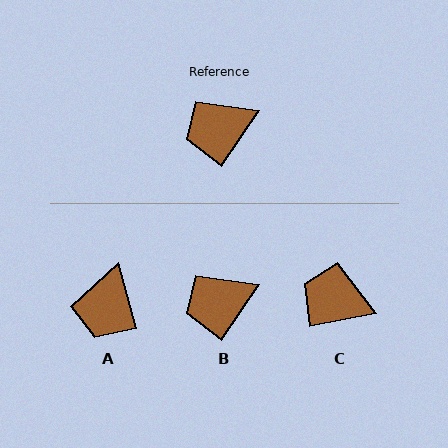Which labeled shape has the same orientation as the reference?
B.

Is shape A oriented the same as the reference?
No, it is off by about 50 degrees.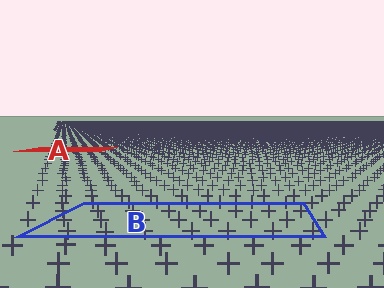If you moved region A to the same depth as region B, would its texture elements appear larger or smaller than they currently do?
They would appear larger. At a closer depth, the same texture elements are projected at a bigger on-screen size.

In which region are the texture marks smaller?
The texture marks are smaller in region A, because it is farther away.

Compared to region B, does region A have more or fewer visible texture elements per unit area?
Region A has more texture elements per unit area — they are packed more densely because it is farther away.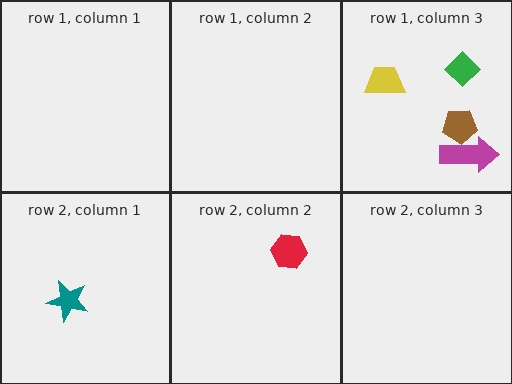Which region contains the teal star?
The row 2, column 1 region.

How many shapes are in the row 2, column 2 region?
1.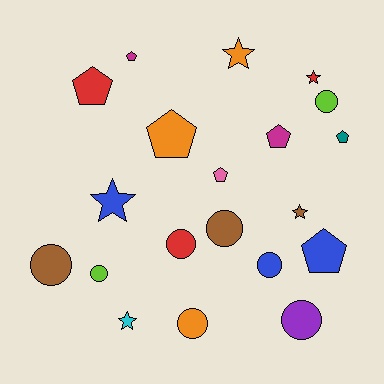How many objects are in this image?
There are 20 objects.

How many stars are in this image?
There are 5 stars.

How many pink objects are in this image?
There is 1 pink object.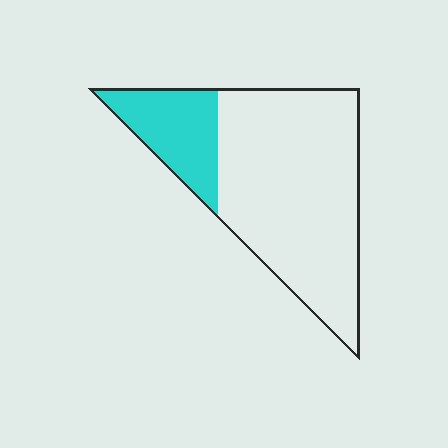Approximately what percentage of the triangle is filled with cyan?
Approximately 25%.